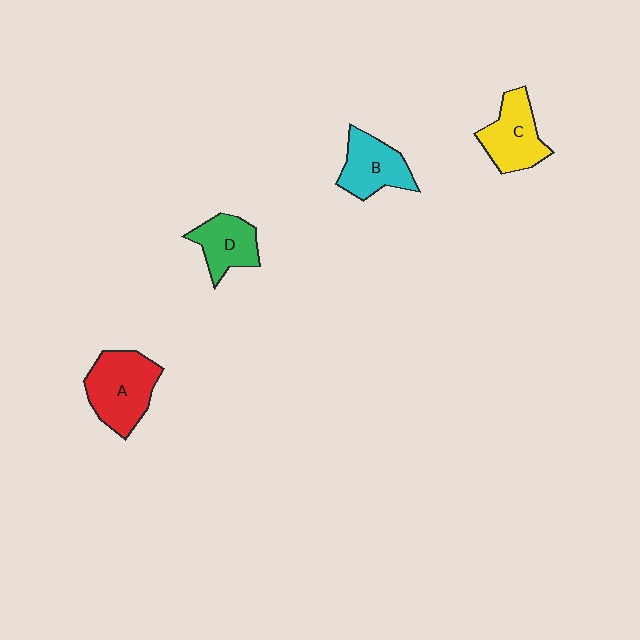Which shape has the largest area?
Shape A (red).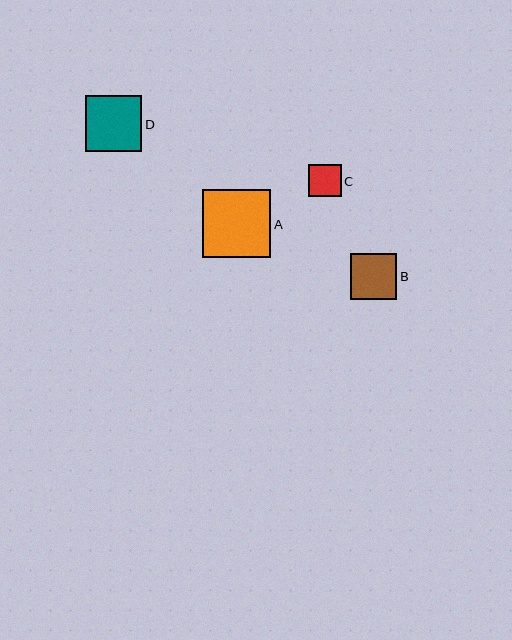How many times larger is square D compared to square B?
Square D is approximately 1.2 times the size of square B.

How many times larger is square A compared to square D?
Square A is approximately 1.2 times the size of square D.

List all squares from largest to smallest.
From largest to smallest: A, D, B, C.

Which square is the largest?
Square A is the largest with a size of approximately 68 pixels.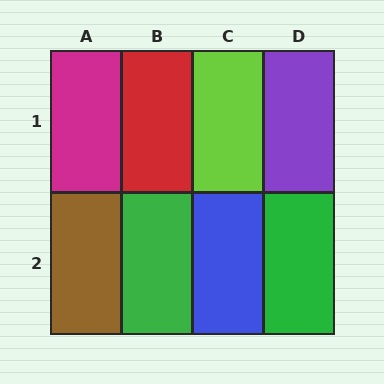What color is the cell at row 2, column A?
Brown.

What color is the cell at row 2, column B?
Green.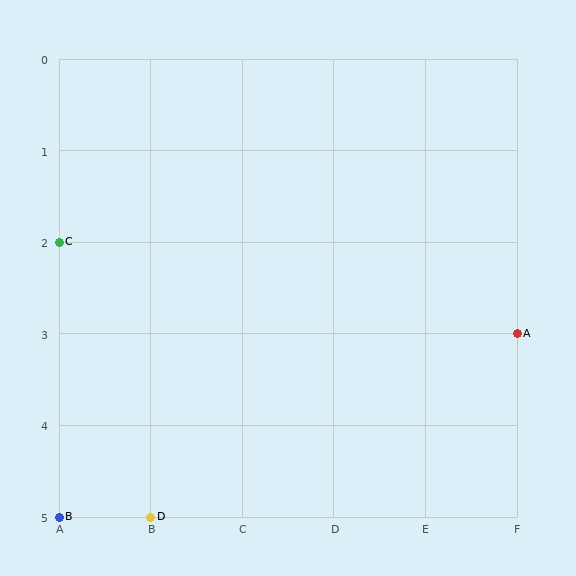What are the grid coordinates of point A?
Point A is at grid coordinates (F, 3).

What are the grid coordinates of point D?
Point D is at grid coordinates (B, 5).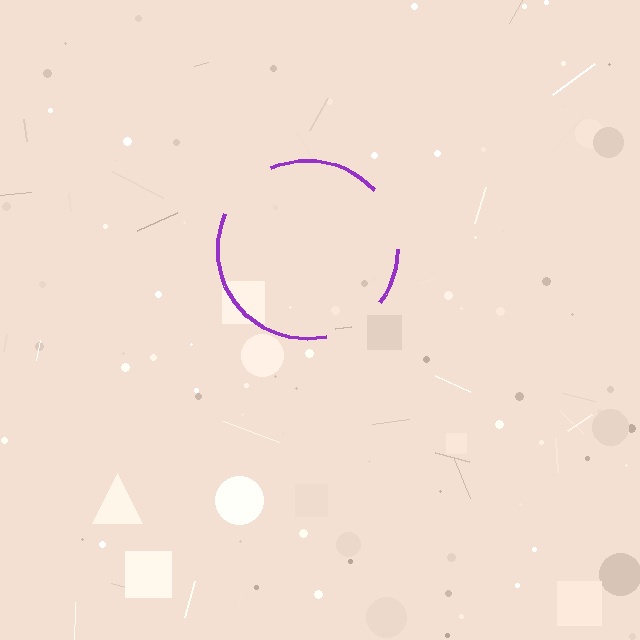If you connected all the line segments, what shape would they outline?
They would outline a circle.